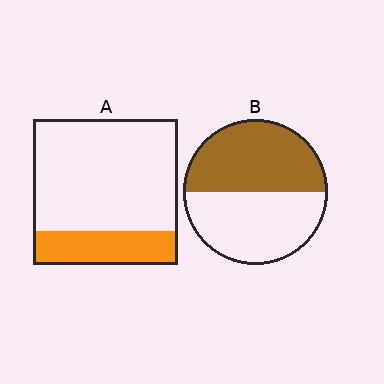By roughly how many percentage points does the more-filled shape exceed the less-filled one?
By roughly 25 percentage points (B over A).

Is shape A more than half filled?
No.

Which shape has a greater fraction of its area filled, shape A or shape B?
Shape B.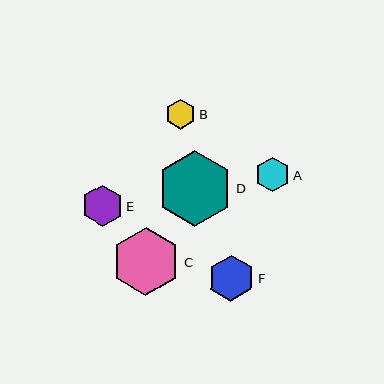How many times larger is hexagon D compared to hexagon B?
Hexagon D is approximately 2.5 times the size of hexagon B.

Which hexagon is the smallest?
Hexagon B is the smallest with a size of approximately 30 pixels.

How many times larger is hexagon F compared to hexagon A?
Hexagon F is approximately 1.4 times the size of hexagon A.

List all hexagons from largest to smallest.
From largest to smallest: D, C, F, E, A, B.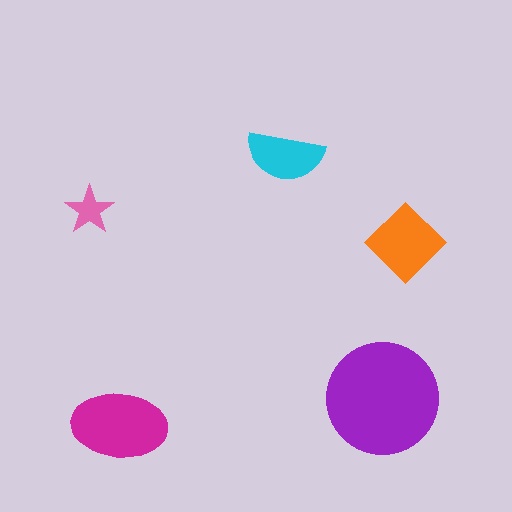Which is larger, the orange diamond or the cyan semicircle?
The orange diamond.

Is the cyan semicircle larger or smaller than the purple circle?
Smaller.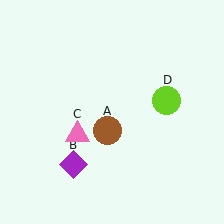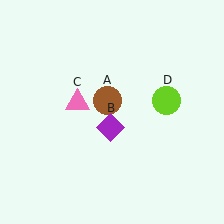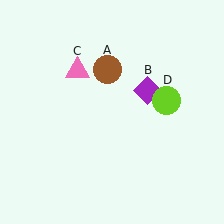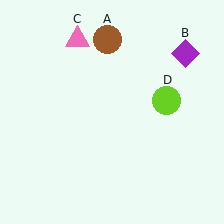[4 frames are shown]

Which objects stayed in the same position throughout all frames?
Lime circle (object D) remained stationary.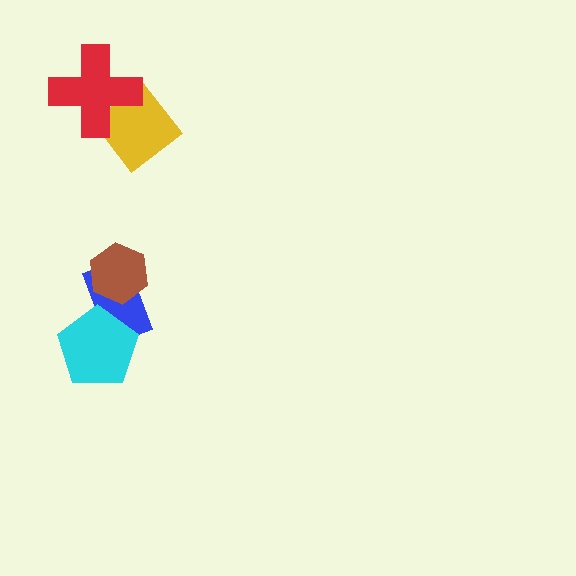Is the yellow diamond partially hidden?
Yes, it is partially covered by another shape.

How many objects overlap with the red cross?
1 object overlaps with the red cross.